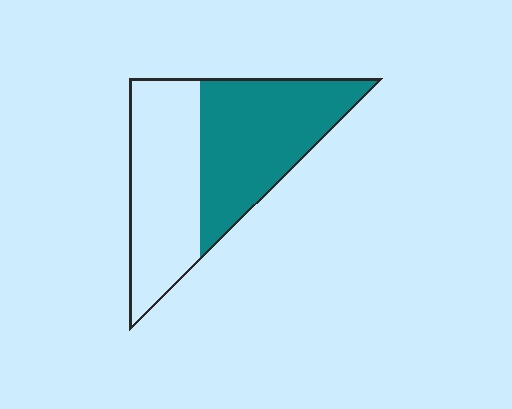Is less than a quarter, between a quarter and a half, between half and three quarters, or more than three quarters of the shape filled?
Between half and three quarters.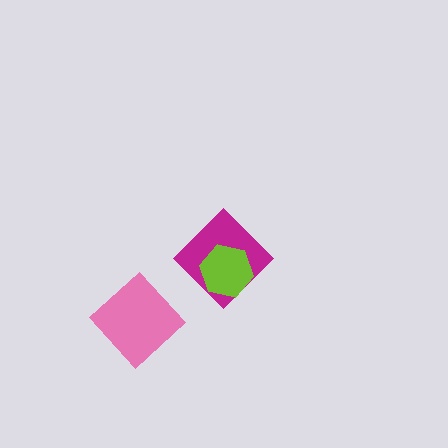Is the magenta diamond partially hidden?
Yes, it is partially covered by another shape.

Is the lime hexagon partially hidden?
No, no other shape covers it.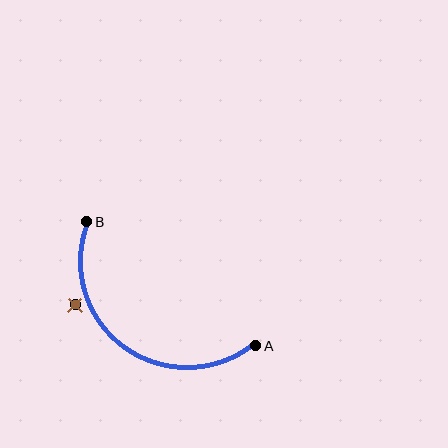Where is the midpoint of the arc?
The arc midpoint is the point on the curve farthest from the straight line joining A and B. It sits below and to the left of that line.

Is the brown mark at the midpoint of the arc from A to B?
No — the brown mark does not lie on the arc at all. It sits slightly outside the curve.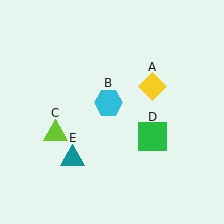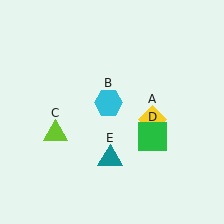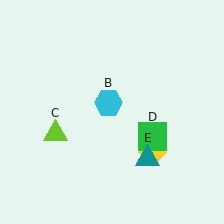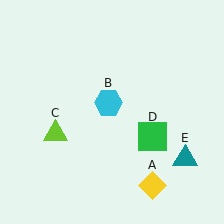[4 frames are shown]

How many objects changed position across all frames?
2 objects changed position: yellow diamond (object A), teal triangle (object E).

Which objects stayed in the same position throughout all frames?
Cyan hexagon (object B) and lime triangle (object C) and green square (object D) remained stationary.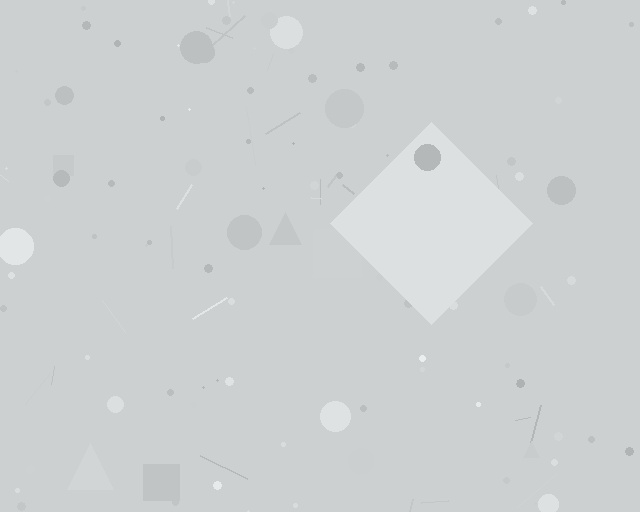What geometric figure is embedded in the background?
A diamond is embedded in the background.